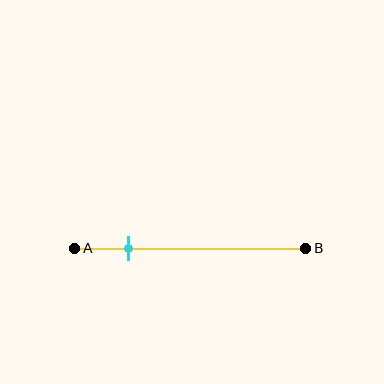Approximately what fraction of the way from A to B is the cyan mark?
The cyan mark is approximately 25% of the way from A to B.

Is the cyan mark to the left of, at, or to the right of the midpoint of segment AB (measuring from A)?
The cyan mark is to the left of the midpoint of segment AB.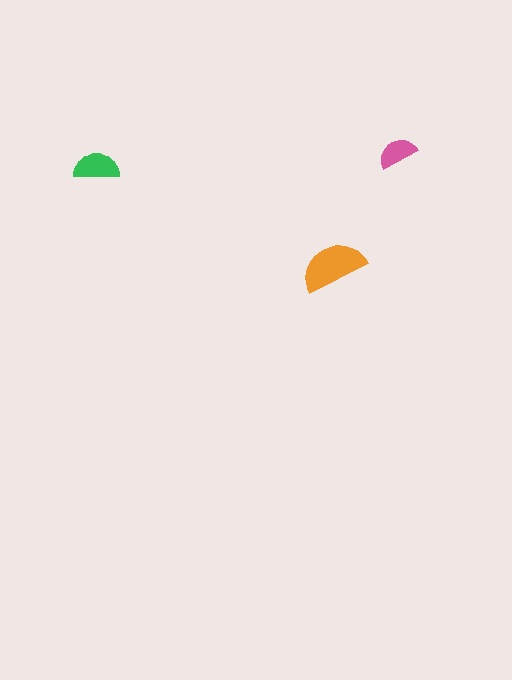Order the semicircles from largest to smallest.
the orange one, the green one, the pink one.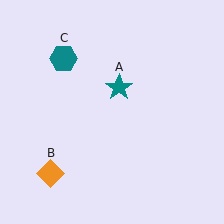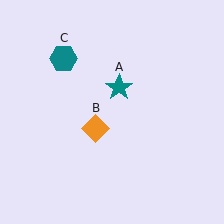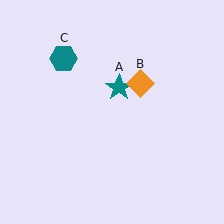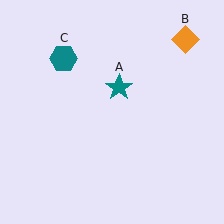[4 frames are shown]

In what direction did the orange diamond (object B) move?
The orange diamond (object B) moved up and to the right.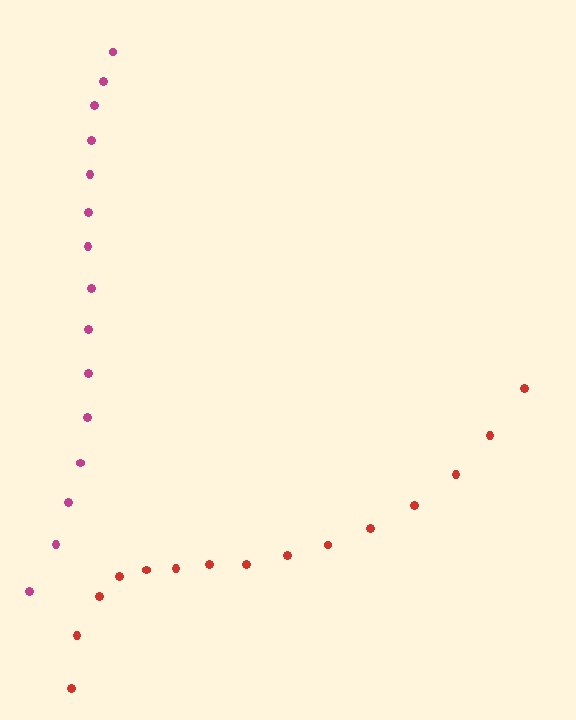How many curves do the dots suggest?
There are 2 distinct paths.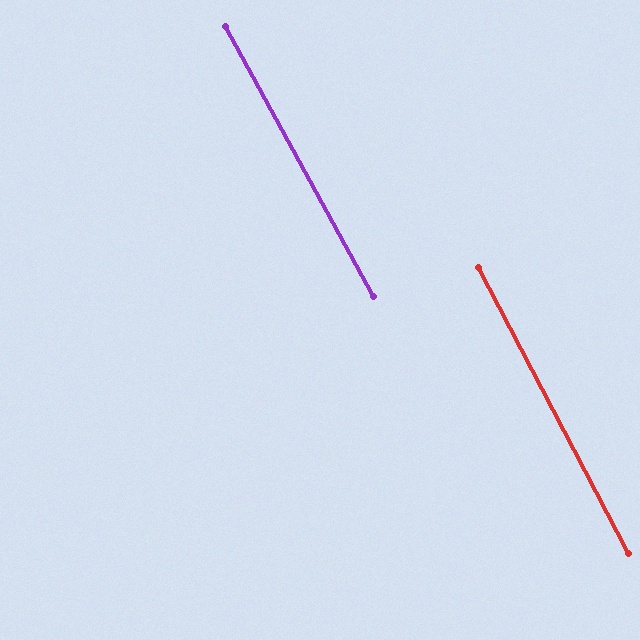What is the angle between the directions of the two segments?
Approximately 1 degree.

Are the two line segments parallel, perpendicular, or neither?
Parallel — their directions differ by only 1.1°.